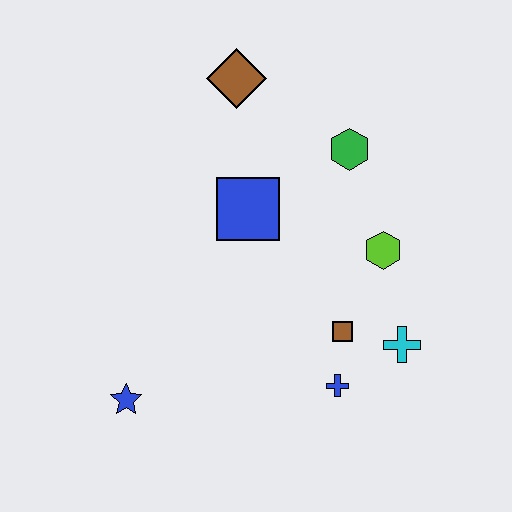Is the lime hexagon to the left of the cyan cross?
Yes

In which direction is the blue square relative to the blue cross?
The blue square is above the blue cross.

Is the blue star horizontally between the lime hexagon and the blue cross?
No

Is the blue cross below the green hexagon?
Yes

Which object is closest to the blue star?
The blue cross is closest to the blue star.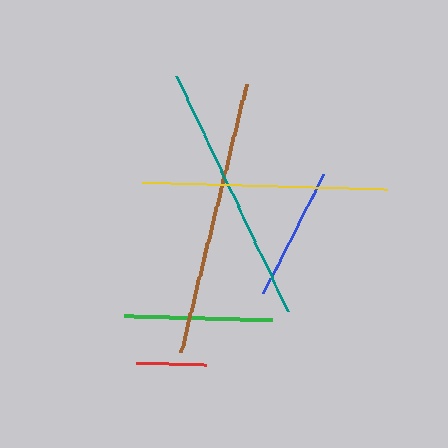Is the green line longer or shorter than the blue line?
The green line is longer than the blue line.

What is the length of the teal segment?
The teal segment is approximately 260 pixels long.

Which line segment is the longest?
The brown line is the longest at approximately 277 pixels.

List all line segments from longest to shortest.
From longest to shortest: brown, teal, yellow, green, blue, red.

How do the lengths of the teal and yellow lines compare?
The teal and yellow lines are approximately the same length.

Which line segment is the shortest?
The red line is the shortest at approximately 70 pixels.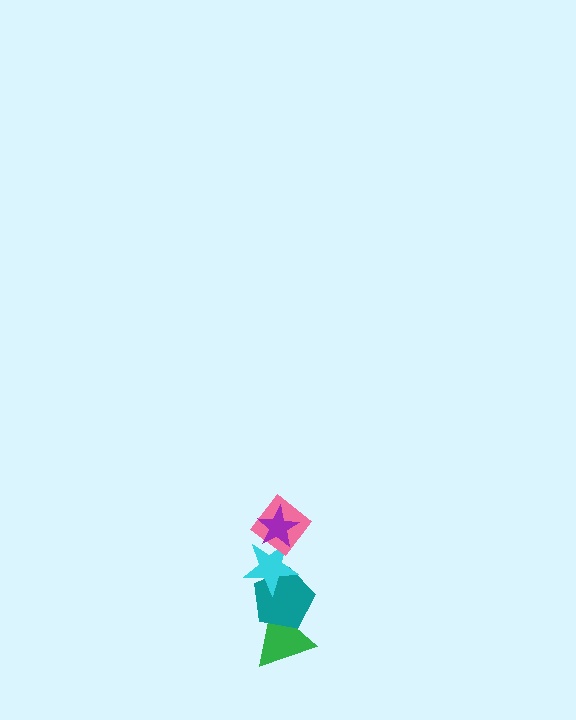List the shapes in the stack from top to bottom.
From top to bottom: the purple star, the pink diamond, the cyan star, the teal pentagon, the green triangle.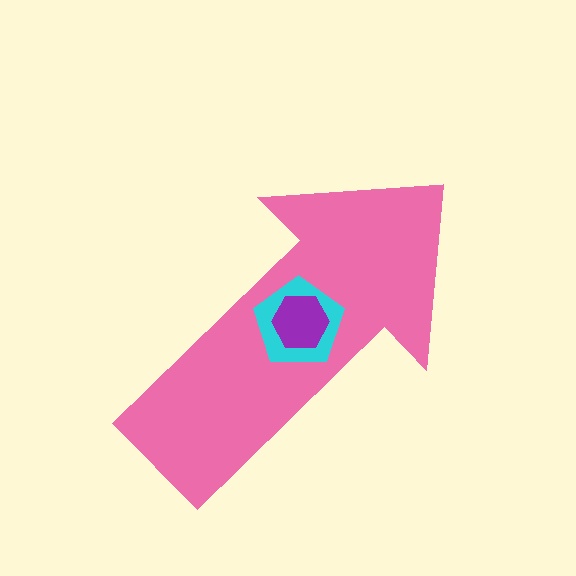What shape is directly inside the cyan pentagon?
The purple hexagon.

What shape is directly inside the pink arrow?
The cyan pentagon.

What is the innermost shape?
The purple hexagon.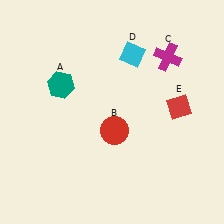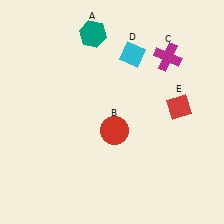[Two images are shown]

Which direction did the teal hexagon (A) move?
The teal hexagon (A) moved up.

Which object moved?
The teal hexagon (A) moved up.